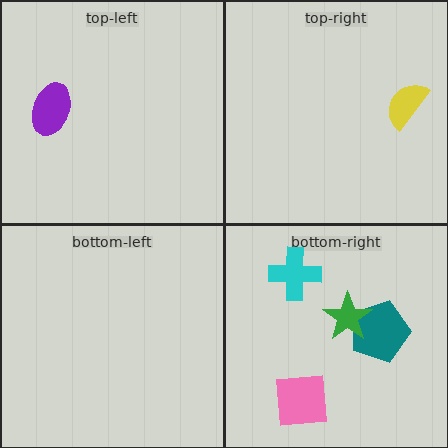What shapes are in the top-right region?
The yellow semicircle.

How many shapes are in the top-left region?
1.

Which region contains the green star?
The bottom-right region.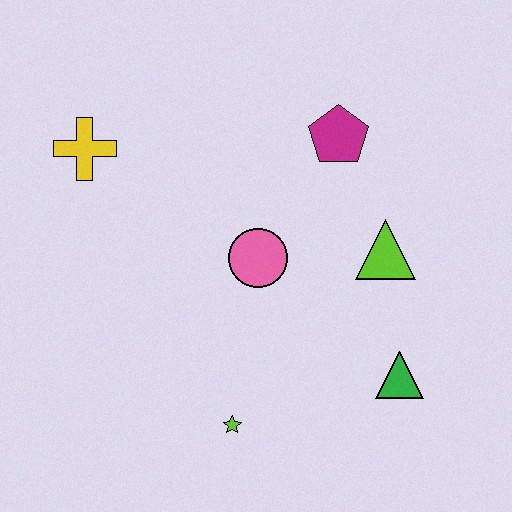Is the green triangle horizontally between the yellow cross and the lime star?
No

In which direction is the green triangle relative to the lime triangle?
The green triangle is below the lime triangle.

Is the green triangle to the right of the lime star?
Yes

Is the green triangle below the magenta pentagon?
Yes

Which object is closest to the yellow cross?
The pink circle is closest to the yellow cross.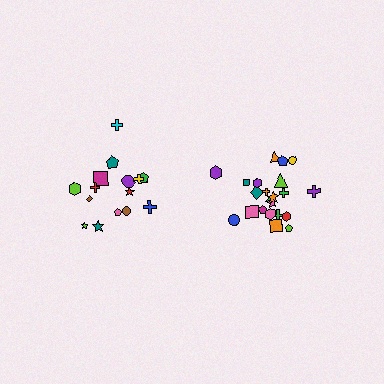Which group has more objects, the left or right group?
The right group.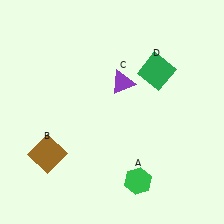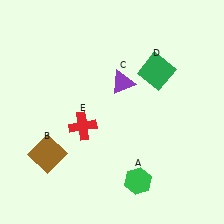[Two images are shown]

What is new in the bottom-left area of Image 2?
A red cross (E) was added in the bottom-left area of Image 2.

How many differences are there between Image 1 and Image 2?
There is 1 difference between the two images.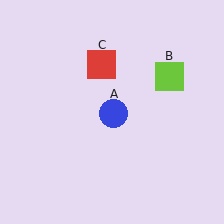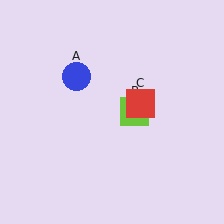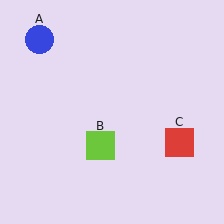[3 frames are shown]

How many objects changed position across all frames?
3 objects changed position: blue circle (object A), lime square (object B), red square (object C).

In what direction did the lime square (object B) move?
The lime square (object B) moved down and to the left.